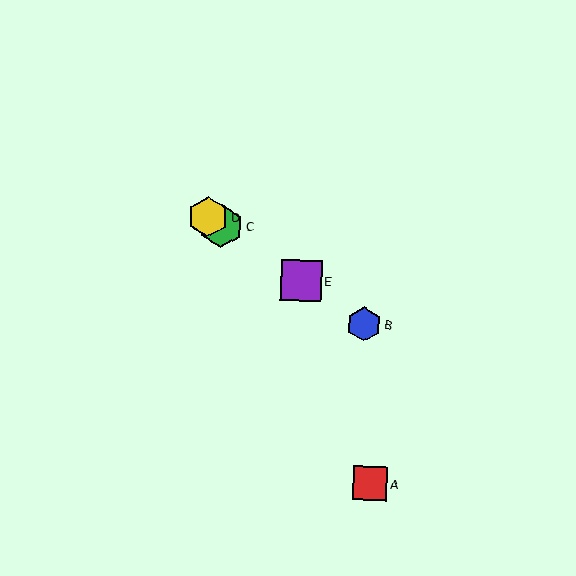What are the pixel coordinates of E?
Object E is at (301, 281).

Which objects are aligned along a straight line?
Objects B, C, D, E are aligned along a straight line.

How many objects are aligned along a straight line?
4 objects (B, C, D, E) are aligned along a straight line.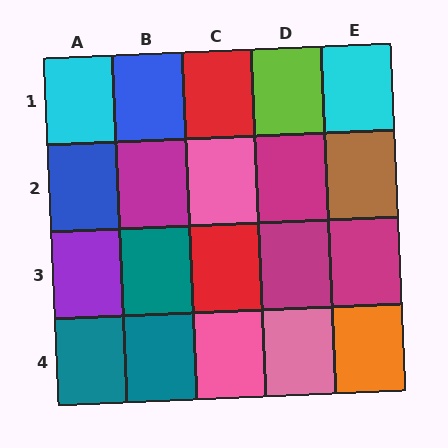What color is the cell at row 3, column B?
Teal.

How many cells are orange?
1 cell is orange.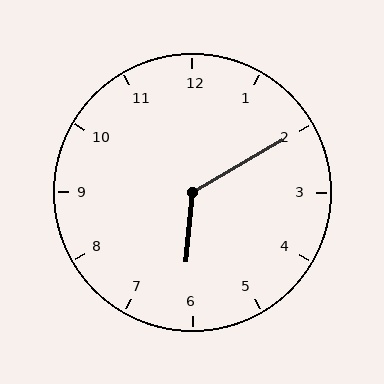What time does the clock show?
6:10.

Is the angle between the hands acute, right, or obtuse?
It is obtuse.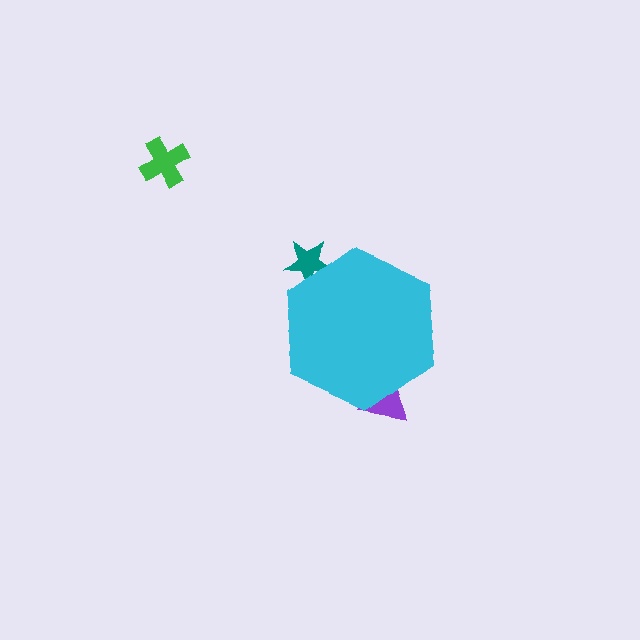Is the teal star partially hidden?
Yes, the teal star is partially hidden behind the cyan hexagon.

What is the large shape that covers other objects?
A cyan hexagon.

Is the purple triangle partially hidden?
Yes, the purple triangle is partially hidden behind the cyan hexagon.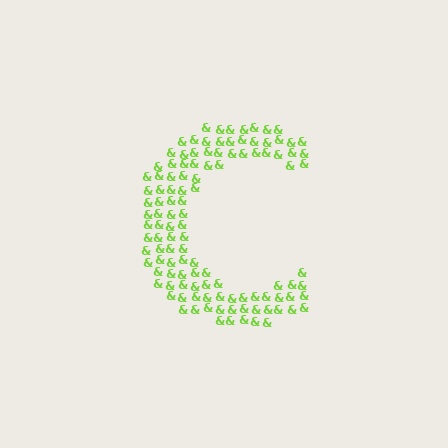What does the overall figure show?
The overall figure shows the letter C.